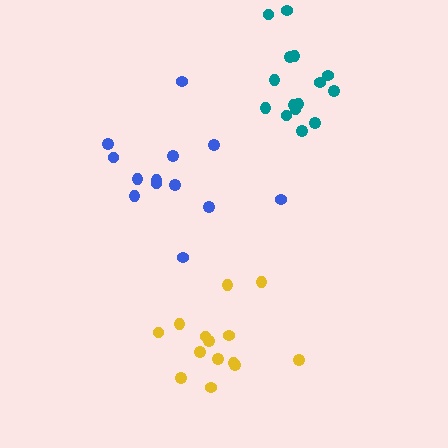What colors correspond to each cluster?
The clusters are colored: yellow, blue, teal.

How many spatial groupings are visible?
There are 3 spatial groupings.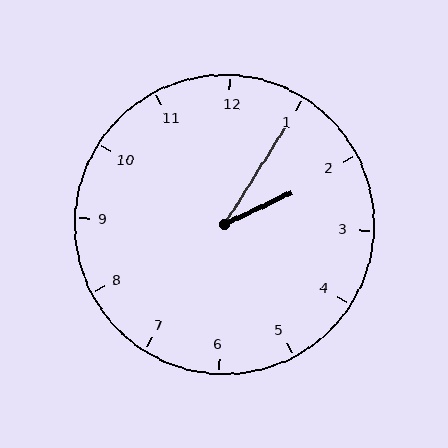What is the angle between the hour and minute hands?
Approximately 32 degrees.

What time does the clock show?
2:05.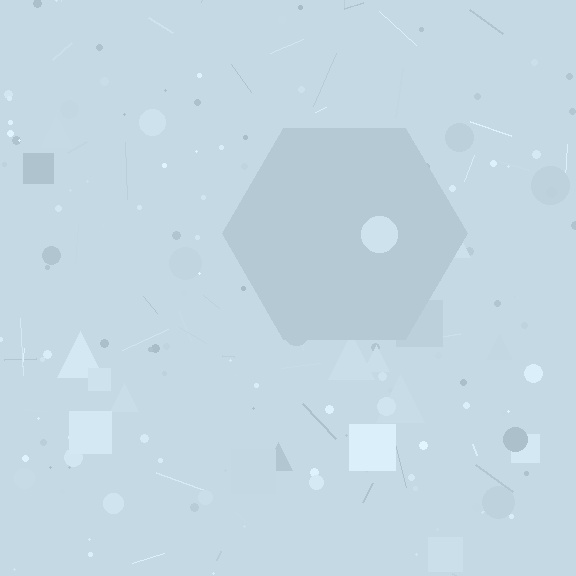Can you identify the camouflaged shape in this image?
The camouflaged shape is a hexagon.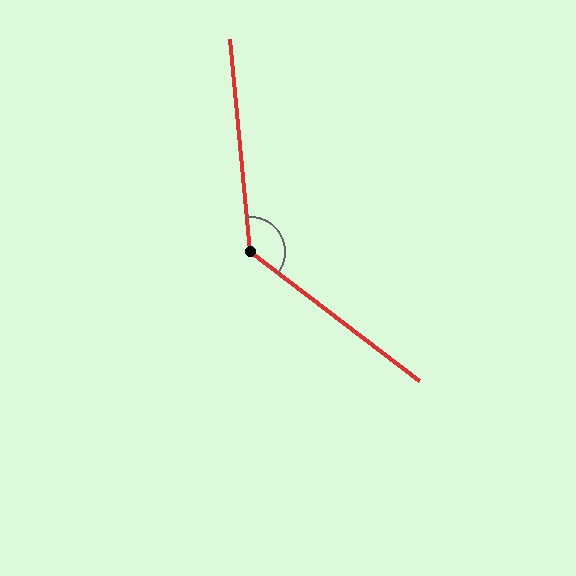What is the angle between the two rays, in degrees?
Approximately 133 degrees.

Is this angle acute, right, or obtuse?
It is obtuse.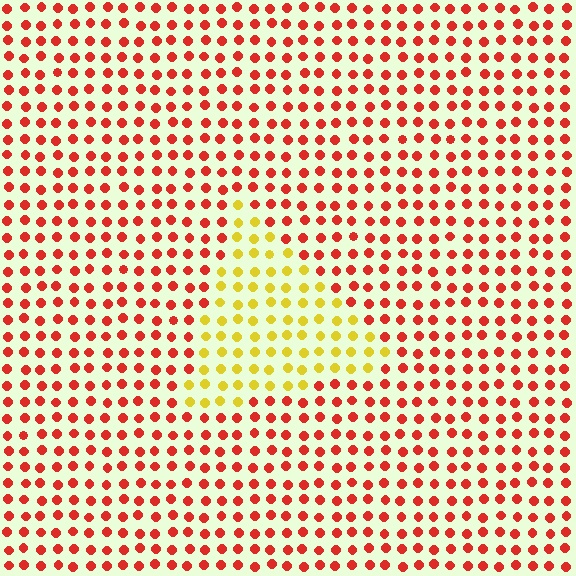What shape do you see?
I see a triangle.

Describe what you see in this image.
The image is filled with small red elements in a uniform arrangement. A triangle-shaped region is visible where the elements are tinted to a slightly different hue, forming a subtle color boundary.